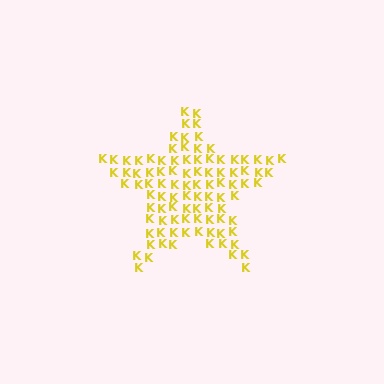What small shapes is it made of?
It is made of small letter K's.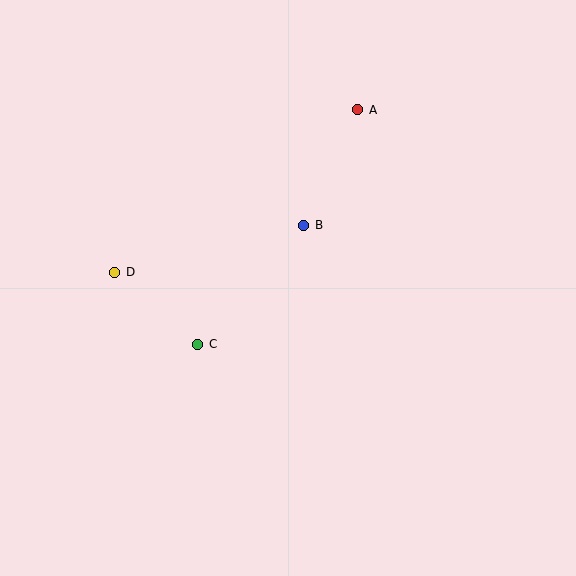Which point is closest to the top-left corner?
Point D is closest to the top-left corner.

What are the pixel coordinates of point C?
Point C is at (198, 344).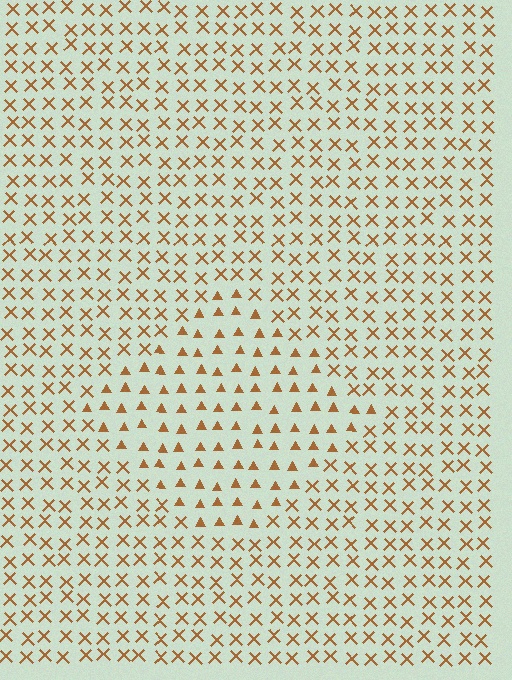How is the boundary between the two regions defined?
The boundary is defined by a change in element shape: triangles inside vs. X marks outside. All elements share the same color and spacing.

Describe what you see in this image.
The image is filled with small brown elements arranged in a uniform grid. A diamond-shaped region contains triangles, while the surrounding area contains X marks. The boundary is defined purely by the change in element shape.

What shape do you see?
I see a diamond.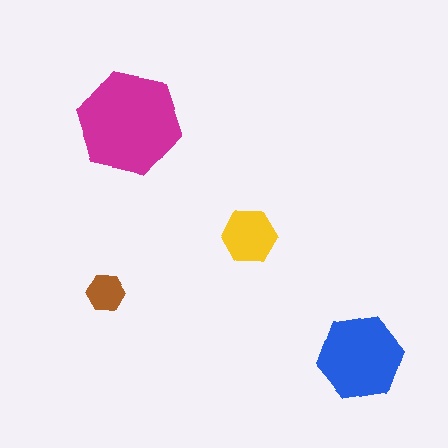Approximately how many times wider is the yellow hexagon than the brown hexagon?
About 1.5 times wider.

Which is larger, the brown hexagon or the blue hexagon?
The blue one.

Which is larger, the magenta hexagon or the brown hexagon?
The magenta one.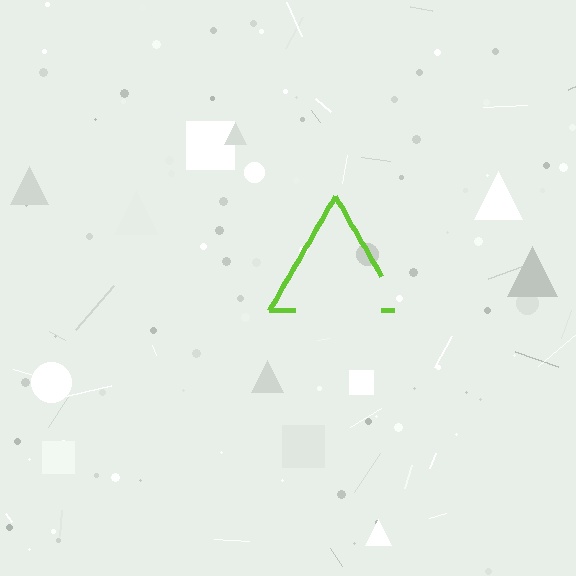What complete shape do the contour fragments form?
The contour fragments form a triangle.